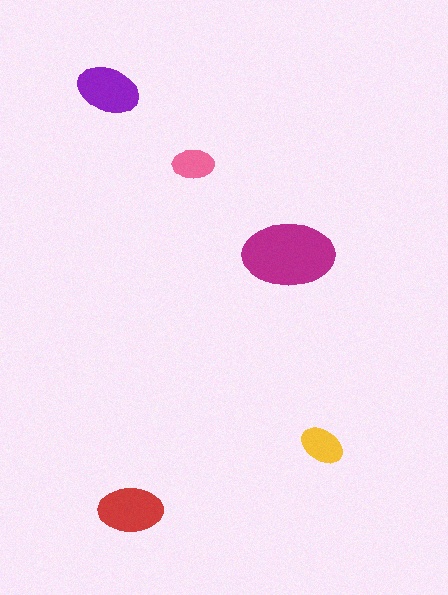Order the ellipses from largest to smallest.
the magenta one, the red one, the purple one, the yellow one, the pink one.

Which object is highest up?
The purple ellipse is topmost.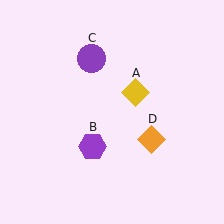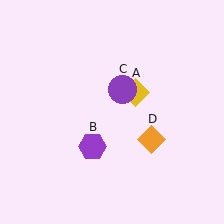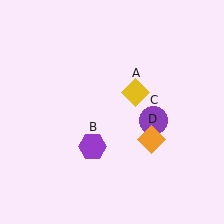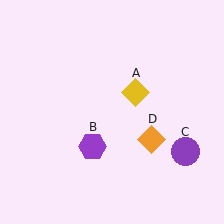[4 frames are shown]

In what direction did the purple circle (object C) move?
The purple circle (object C) moved down and to the right.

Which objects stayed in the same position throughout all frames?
Yellow diamond (object A) and purple hexagon (object B) and orange diamond (object D) remained stationary.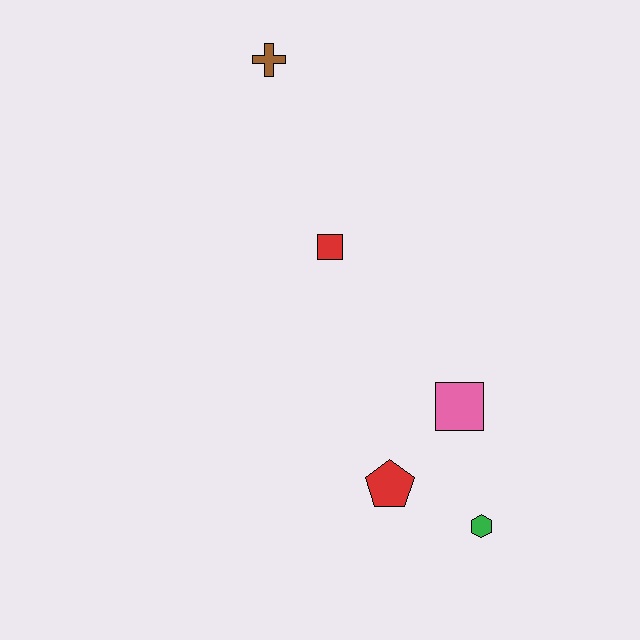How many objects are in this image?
There are 5 objects.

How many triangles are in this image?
There are no triangles.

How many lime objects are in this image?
There are no lime objects.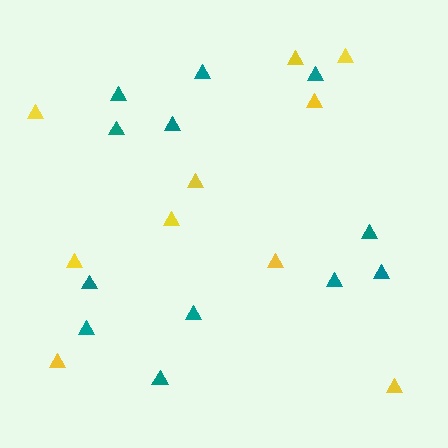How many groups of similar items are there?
There are 2 groups: one group of yellow triangles (10) and one group of teal triangles (12).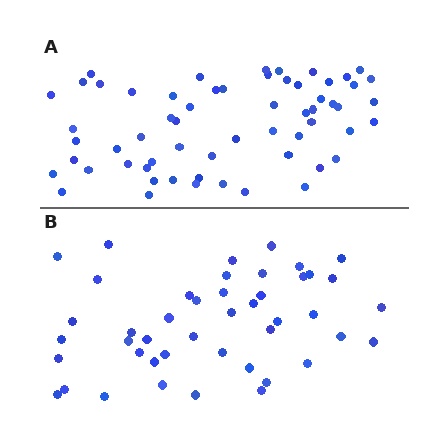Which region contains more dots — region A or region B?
Region A (the top region) has more dots.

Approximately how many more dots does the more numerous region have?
Region A has approximately 15 more dots than region B.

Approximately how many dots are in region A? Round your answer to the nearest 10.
About 60 dots.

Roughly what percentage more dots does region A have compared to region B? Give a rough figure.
About 35% more.